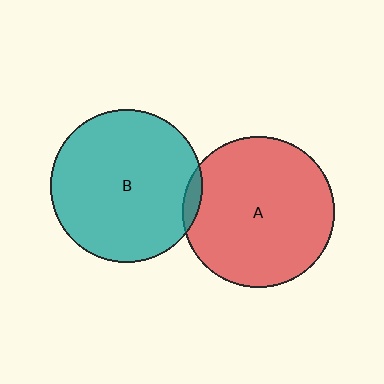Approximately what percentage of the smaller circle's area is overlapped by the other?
Approximately 5%.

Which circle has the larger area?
Circle B (teal).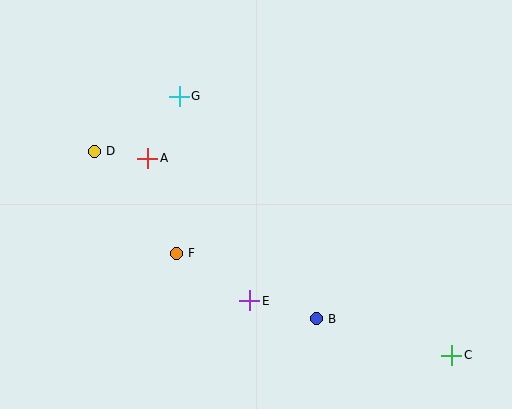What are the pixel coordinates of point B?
Point B is at (316, 319).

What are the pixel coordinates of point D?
Point D is at (94, 151).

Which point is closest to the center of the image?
Point F at (176, 253) is closest to the center.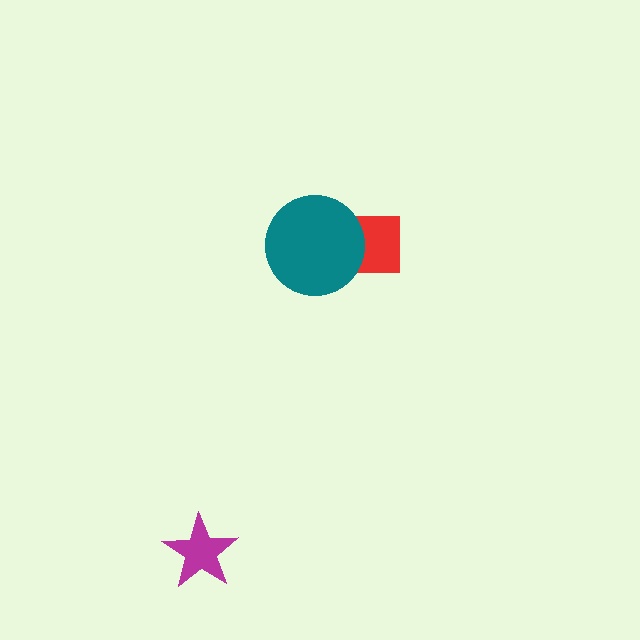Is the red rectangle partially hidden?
Yes, it is partially covered by another shape.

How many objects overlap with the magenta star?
0 objects overlap with the magenta star.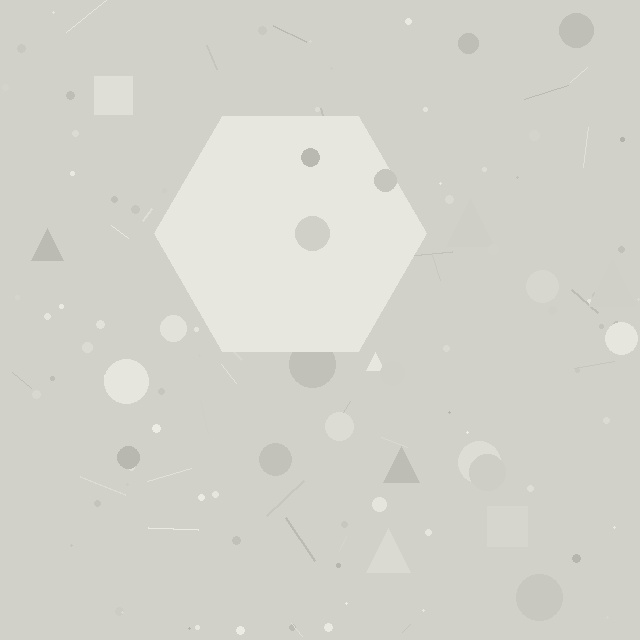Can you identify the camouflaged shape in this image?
The camouflaged shape is a hexagon.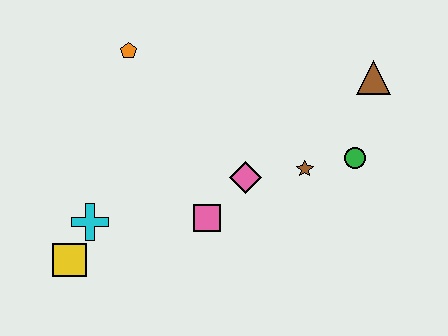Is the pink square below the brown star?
Yes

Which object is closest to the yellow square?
The cyan cross is closest to the yellow square.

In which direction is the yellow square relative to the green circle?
The yellow square is to the left of the green circle.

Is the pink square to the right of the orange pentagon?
Yes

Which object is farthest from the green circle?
The yellow square is farthest from the green circle.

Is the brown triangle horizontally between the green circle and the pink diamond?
No